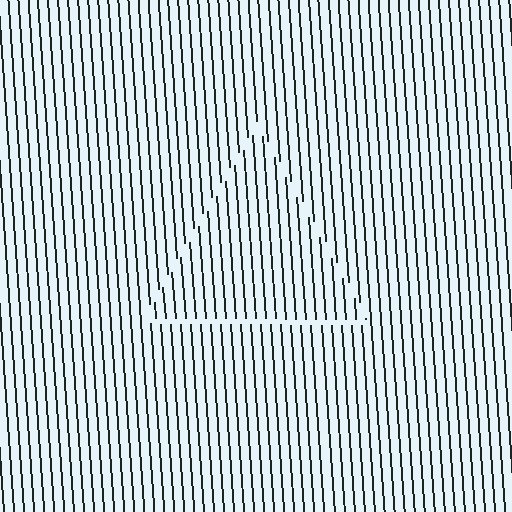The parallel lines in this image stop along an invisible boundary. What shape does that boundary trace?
An illusory triangle. The interior of the shape contains the same grating, shifted by half a period — the contour is defined by the phase discontinuity where line-ends from the inner and outer gratings abut.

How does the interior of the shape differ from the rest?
The interior of the shape contains the same grating, shifted by half a period — the contour is defined by the phase discontinuity where line-ends from the inner and outer gratings abut.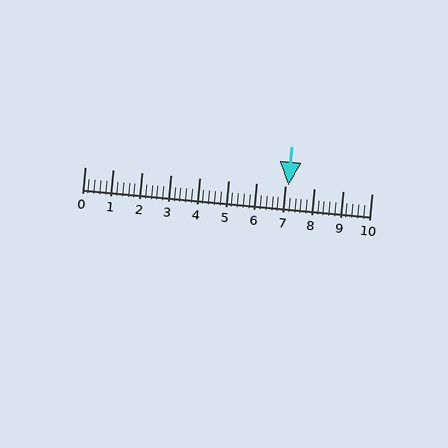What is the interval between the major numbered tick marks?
The major tick marks are spaced 1 units apart.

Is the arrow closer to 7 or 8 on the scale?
The arrow is closer to 7.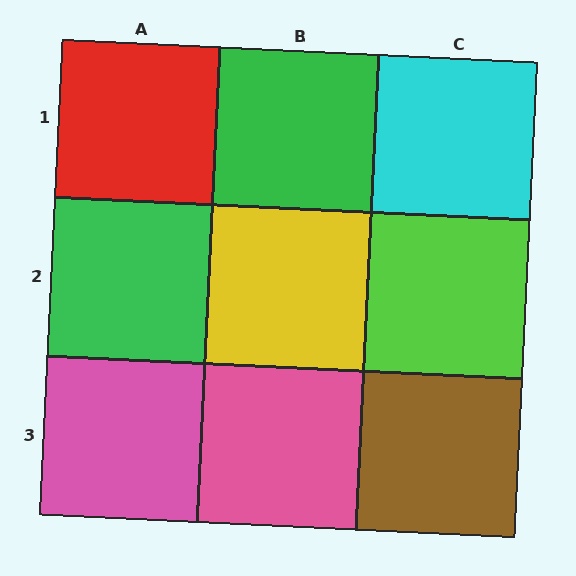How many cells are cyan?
1 cell is cyan.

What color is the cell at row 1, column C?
Cyan.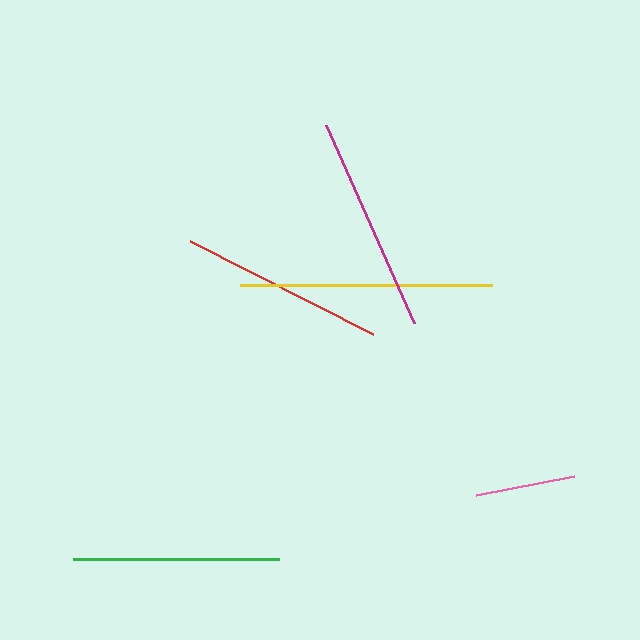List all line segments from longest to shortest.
From longest to shortest: yellow, magenta, green, red, pink.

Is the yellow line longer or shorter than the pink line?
The yellow line is longer than the pink line.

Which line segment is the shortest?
The pink line is the shortest at approximately 100 pixels.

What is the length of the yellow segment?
The yellow segment is approximately 251 pixels long.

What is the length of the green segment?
The green segment is approximately 206 pixels long.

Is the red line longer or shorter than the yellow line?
The yellow line is longer than the red line.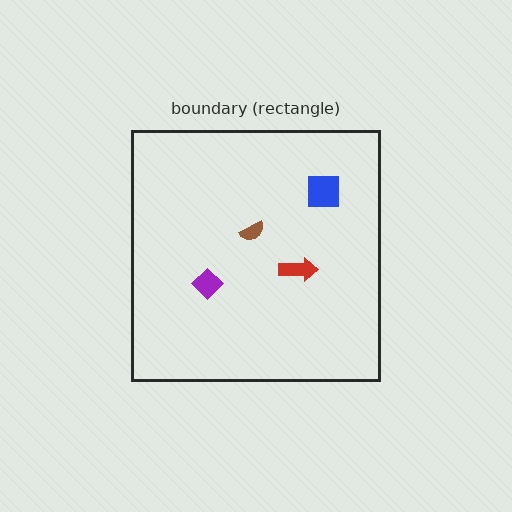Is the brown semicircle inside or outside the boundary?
Inside.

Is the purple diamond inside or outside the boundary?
Inside.